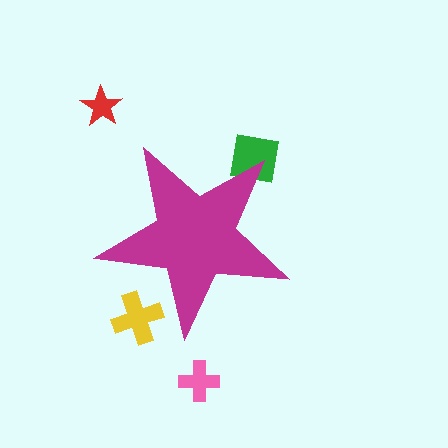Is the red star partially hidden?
No, the red star is fully visible.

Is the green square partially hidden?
Yes, the green square is partially hidden behind the magenta star.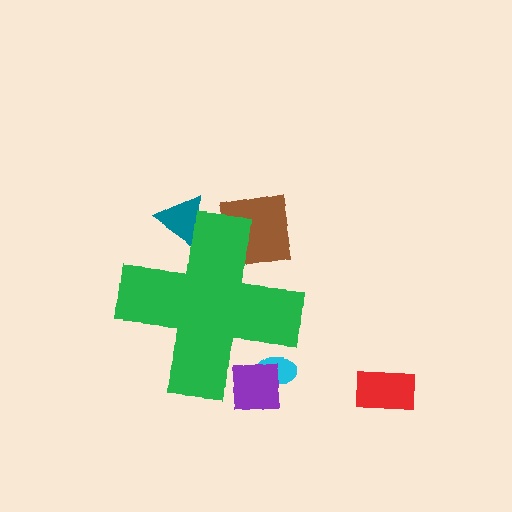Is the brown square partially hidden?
Yes, the brown square is partially hidden behind the green cross.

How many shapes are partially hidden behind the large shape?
4 shapes are partially hidden.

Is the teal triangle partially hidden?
Yes, the teal triangle is partially hidden behind the green cross.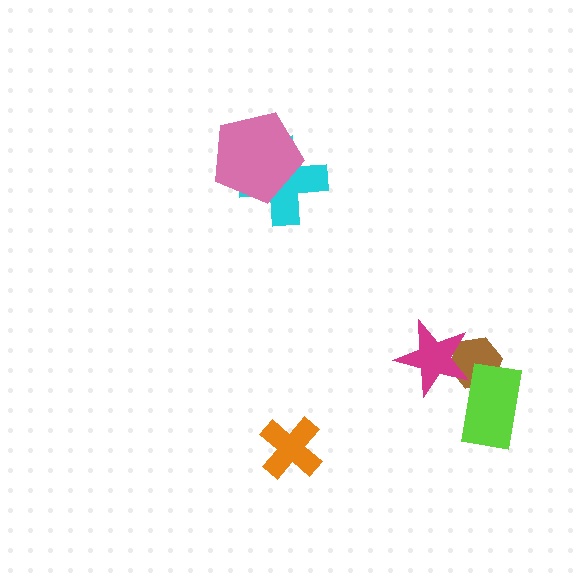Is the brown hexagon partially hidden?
Yes, it is partially covered by another shape.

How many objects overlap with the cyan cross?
1 object overlaps with the cyan cross.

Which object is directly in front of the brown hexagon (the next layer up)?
The lime rectangle is directly in front of the brown hexagon.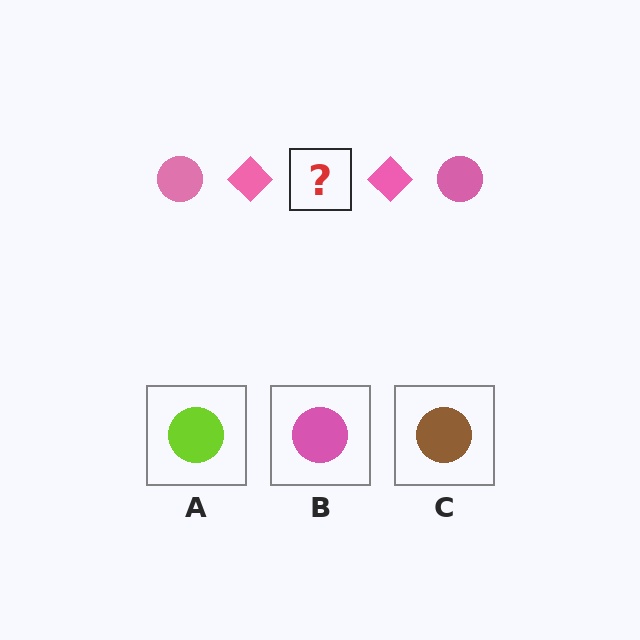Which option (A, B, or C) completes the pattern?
B.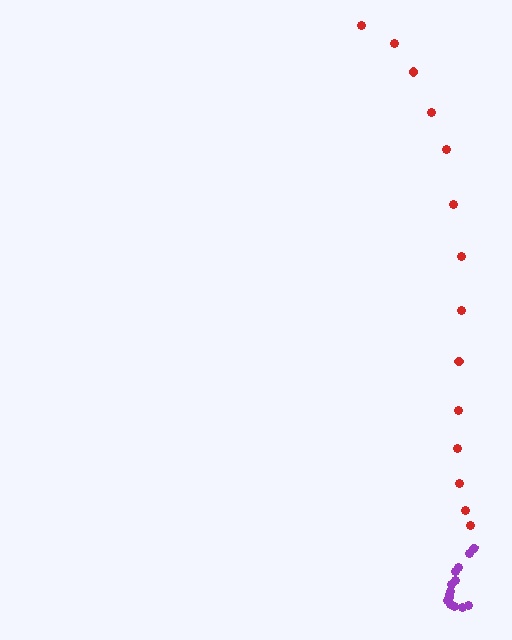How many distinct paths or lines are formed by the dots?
There are 2 distinct paths.